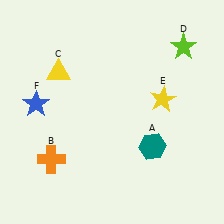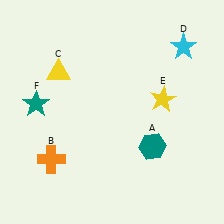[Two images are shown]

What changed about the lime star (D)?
In Image 1, D is lime. In Image 2, it changed to cyan.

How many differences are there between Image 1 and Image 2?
There are 2 differences between the two images.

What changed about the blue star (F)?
In Image 1, F is blue. In Image 2, it changed to teal.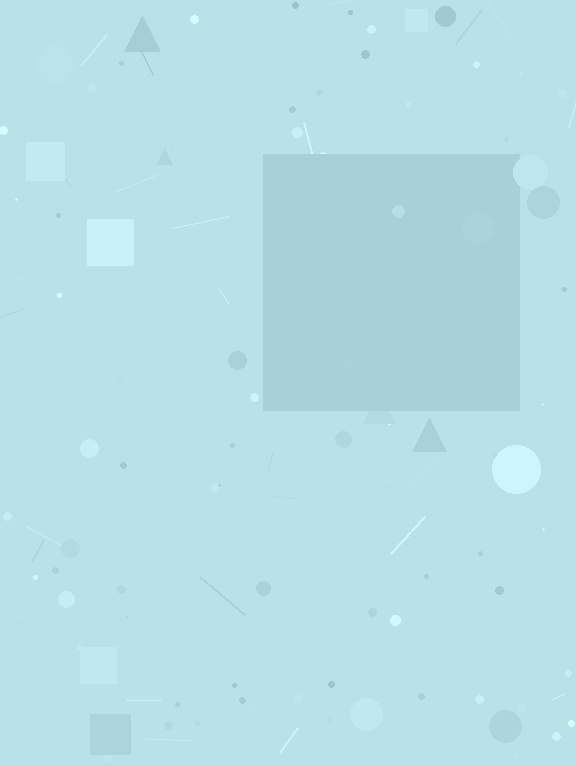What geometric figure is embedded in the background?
A square is embedded in the background.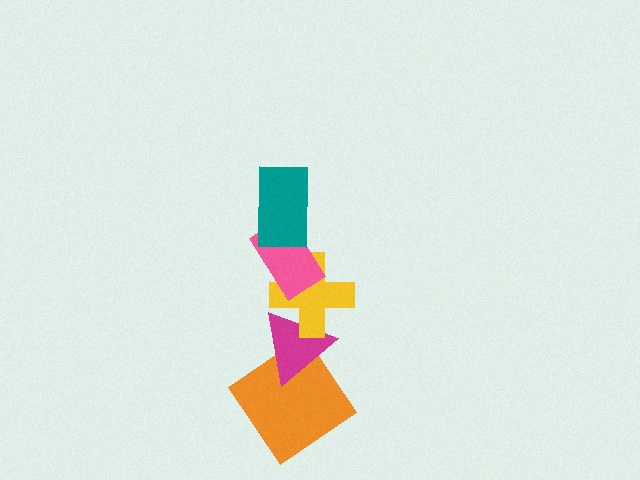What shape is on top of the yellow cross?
The pink rectangle is on top of the yellow cross.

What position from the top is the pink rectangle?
The pink rectangle is 2nd from the top.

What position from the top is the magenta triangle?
The magenta triangle is 4th from the top.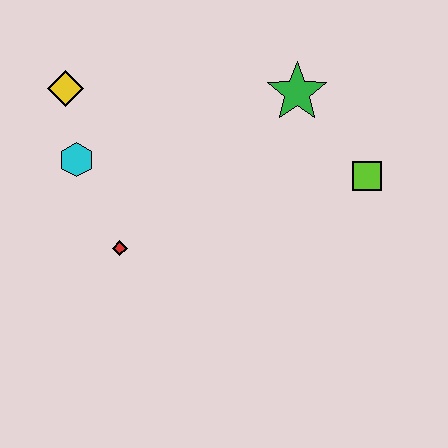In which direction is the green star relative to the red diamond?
The green star is to the right of the red diamond.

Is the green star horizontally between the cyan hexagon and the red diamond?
No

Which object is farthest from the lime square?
The yellow diamond is farthest from the lime square.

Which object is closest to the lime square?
The green star is closest to the lime square.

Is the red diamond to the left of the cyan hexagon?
No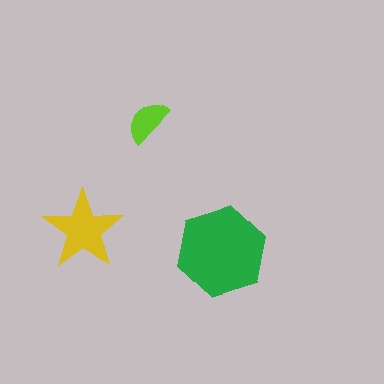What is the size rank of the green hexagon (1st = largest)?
1st.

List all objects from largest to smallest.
The green hexagon, the yellow star, the lime semicircle.